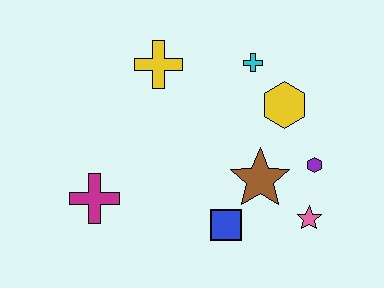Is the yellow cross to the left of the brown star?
Yes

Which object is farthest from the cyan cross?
The magenta cross is farthest from the cyan cross.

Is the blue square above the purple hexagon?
No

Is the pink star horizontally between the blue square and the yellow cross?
No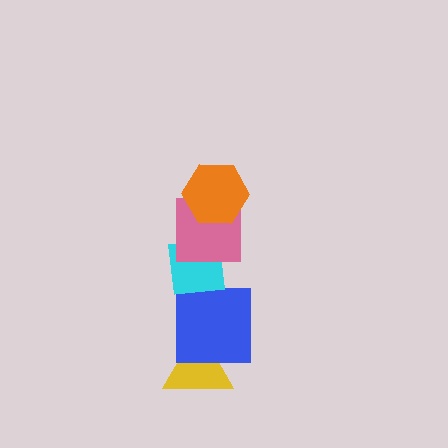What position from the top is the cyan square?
The cyan square is 3rd from the top.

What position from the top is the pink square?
The pink square is 2nd from the top.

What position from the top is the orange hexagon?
The orange hexagon is 1st from the top.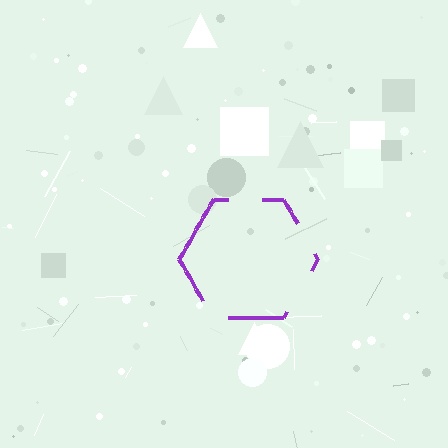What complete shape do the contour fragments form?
The contour fragments form a hexagon.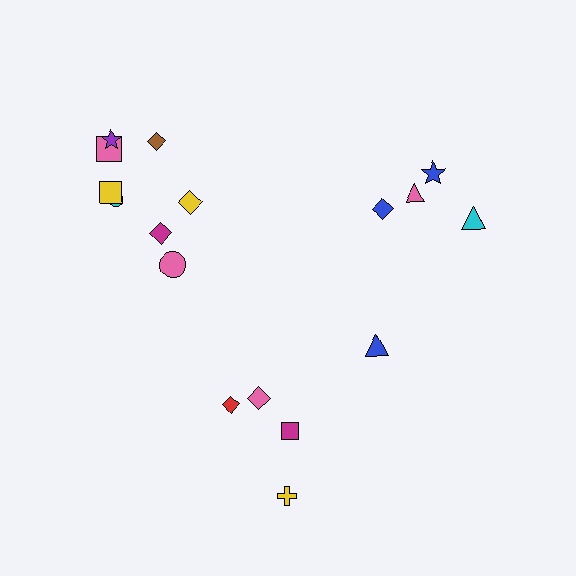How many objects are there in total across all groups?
There are 17 objects.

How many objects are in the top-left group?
There are 8 objects.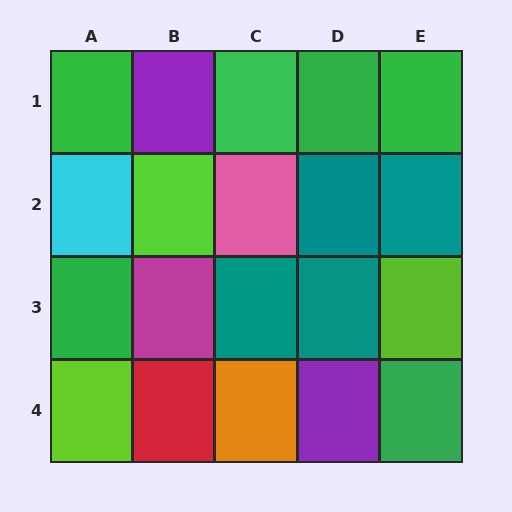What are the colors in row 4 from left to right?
Lime, red, orange, purple, green.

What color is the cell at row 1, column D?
Green.